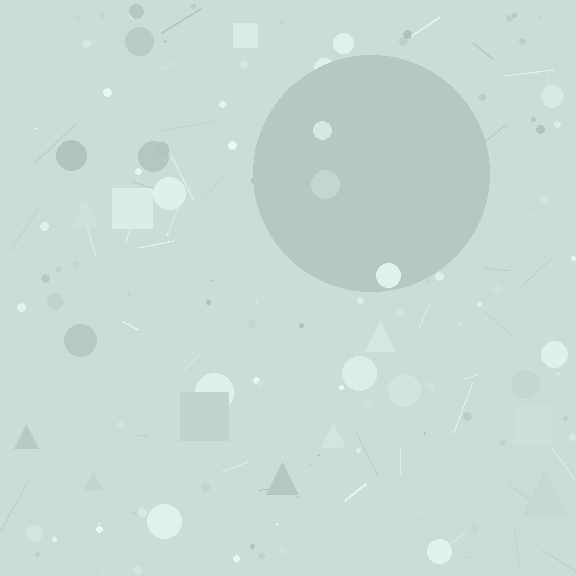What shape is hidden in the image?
A circle is hidden in the image.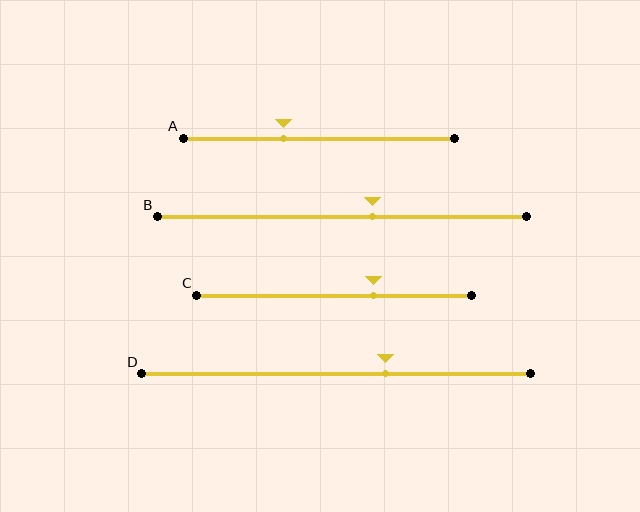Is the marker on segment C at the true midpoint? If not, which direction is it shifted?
No, the marker on segment C is shifted to the right by about 14% of the segment length.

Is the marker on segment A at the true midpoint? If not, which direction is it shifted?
No, the marker on segment A is shifted to the left by about 13% of the segment length.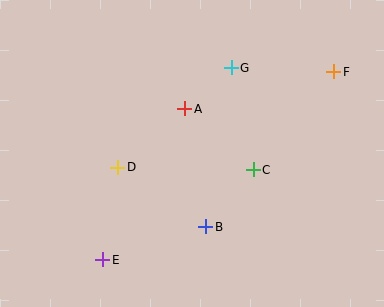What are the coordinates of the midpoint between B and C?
The midpoint between B and C is at (230, 198).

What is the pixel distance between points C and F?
The distance between C and F is 127 pixels.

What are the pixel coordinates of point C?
Point C is at (253, 170).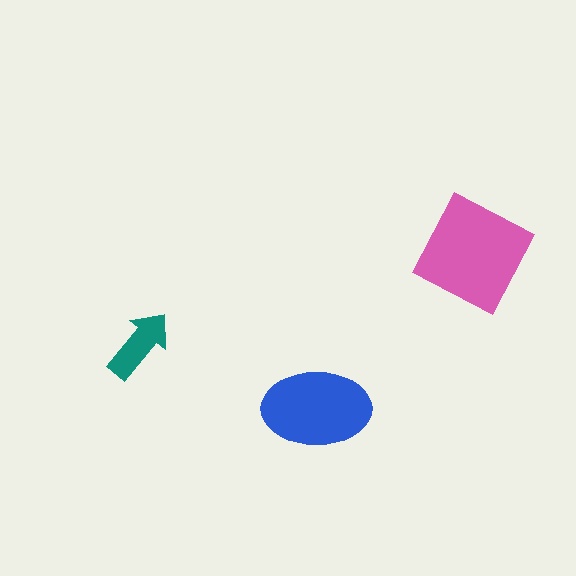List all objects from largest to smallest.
The pink diamond, the blue ellipse, the teal arrow.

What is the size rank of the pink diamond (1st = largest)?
1st.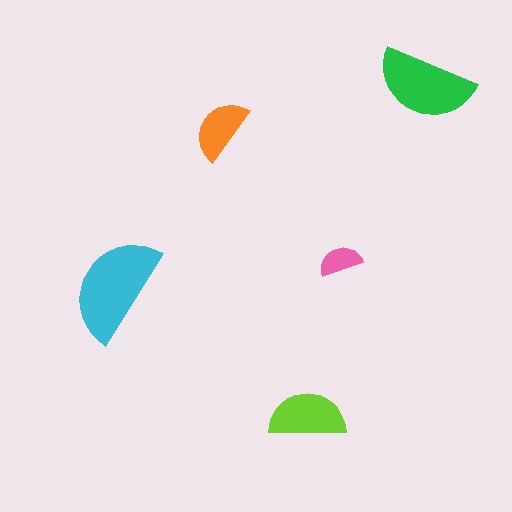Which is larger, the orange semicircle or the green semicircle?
The green one.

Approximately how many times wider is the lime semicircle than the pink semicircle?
About 2 times wider.